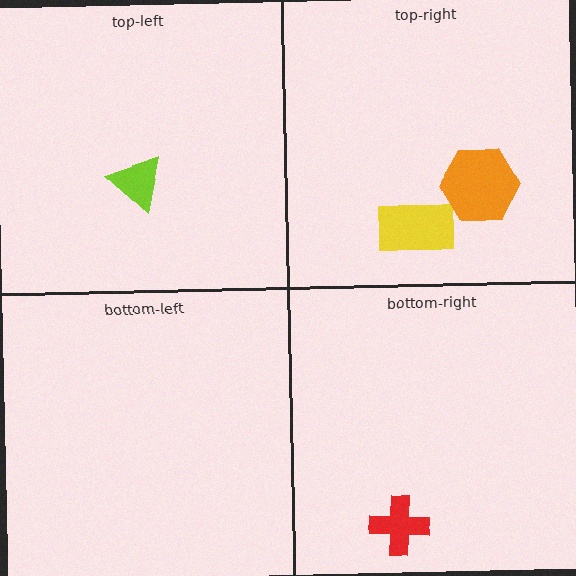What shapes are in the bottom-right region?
The red cross.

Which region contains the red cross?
The bottom-right region.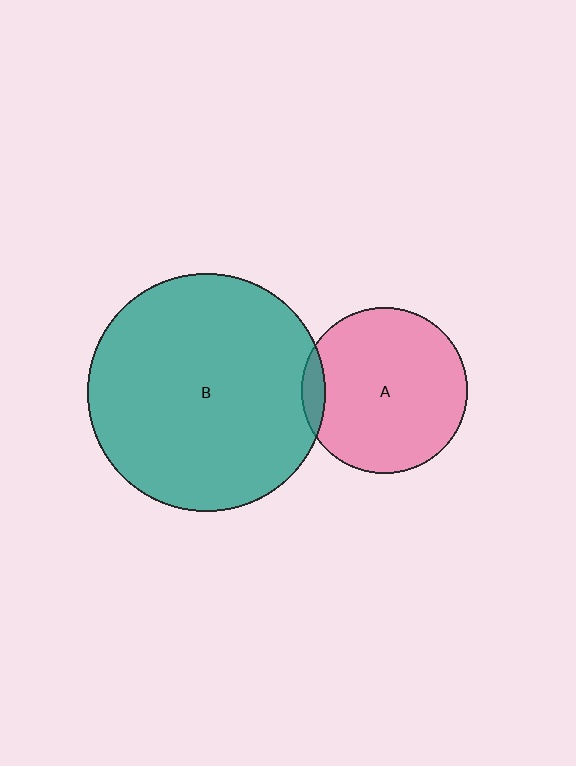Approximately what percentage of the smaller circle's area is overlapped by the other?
Approximately 5%.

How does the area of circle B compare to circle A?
Approximately 2.1 times.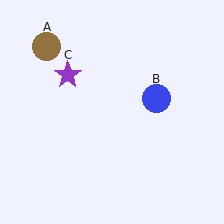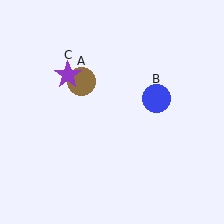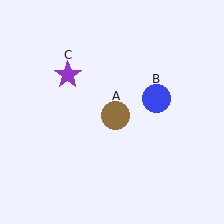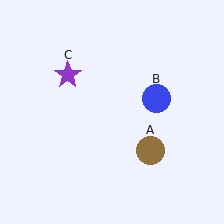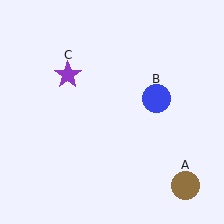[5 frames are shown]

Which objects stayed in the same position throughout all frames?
Blue circle (object B) and purple star (object C) remained stationary.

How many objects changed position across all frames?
1 object changed position: brown circle (object A).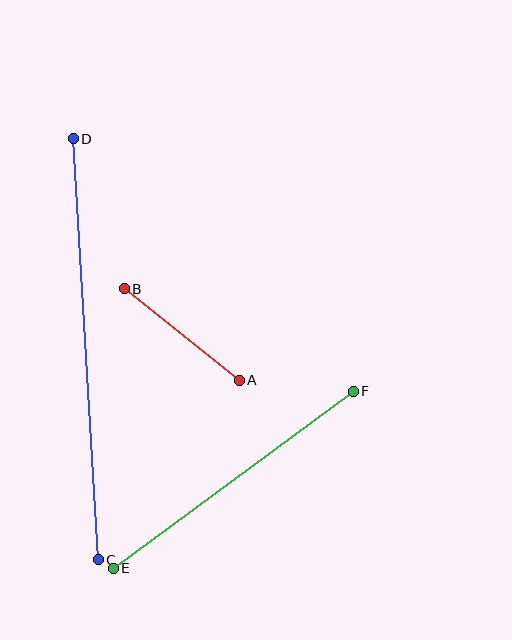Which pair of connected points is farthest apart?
Points C and D are farthest apart.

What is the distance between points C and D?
The distance is approximately 421 pixels.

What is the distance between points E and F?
The distance is approximately 298 pixels.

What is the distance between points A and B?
The distance is approximately 147 pixels.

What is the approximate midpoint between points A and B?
The midpoint is at approximately (182, 335) pixels.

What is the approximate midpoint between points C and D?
The midpoint is at approximately (86, 349) pixels.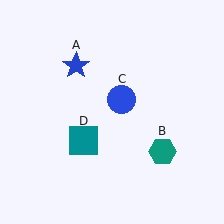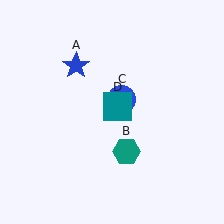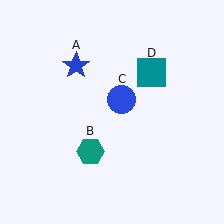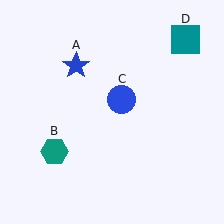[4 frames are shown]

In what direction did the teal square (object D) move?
The teal square (object D) moved up and to the right.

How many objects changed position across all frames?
2 objects changed position: teal hexagon (object B), teal square (object D).